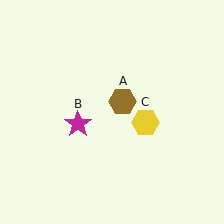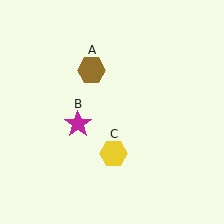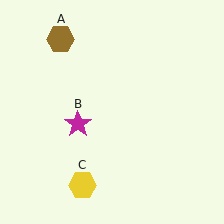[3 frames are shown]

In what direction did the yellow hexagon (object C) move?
The yellow hexagon (object C) moved down and to the left.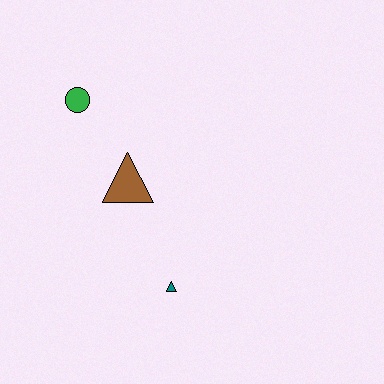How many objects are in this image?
There are 3 objects.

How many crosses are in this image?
There are no crosses.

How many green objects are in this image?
There is 1 green object.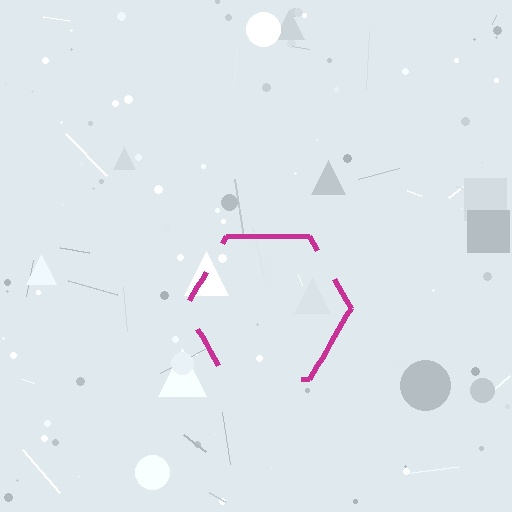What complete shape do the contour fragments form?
The contour fragments form a hexagon.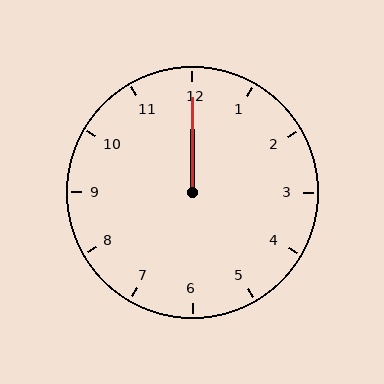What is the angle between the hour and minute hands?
Approximately 0 degrees.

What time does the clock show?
12:00.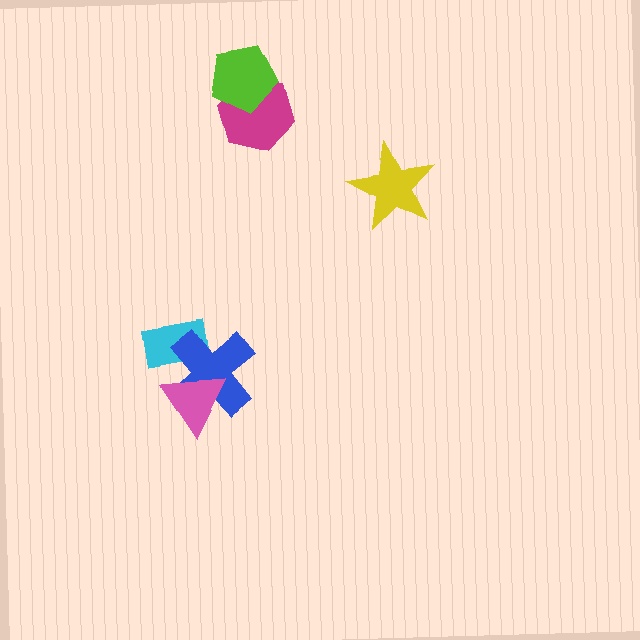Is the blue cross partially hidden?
Yes, it is partially covered by another shape.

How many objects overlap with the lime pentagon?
1 object overlaps with the lime pentagon.